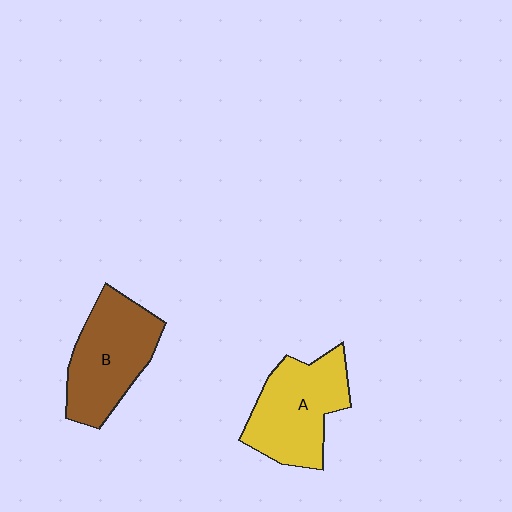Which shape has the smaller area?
Shape A (yellow).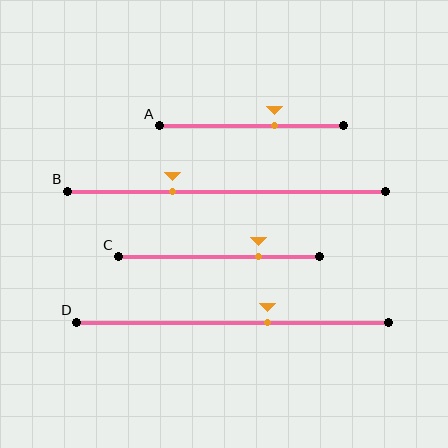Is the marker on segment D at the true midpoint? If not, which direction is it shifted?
No, the marker on segment D is shifted to the right by about 11% of the segment length.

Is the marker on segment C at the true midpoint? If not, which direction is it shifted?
No, the marker on segment C is shifted to the right by about 19% of the segment length.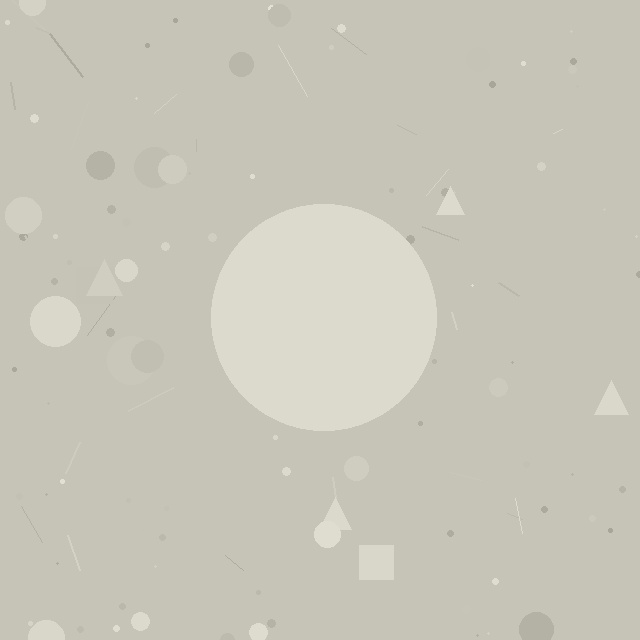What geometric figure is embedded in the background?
A circle is embedded in the background.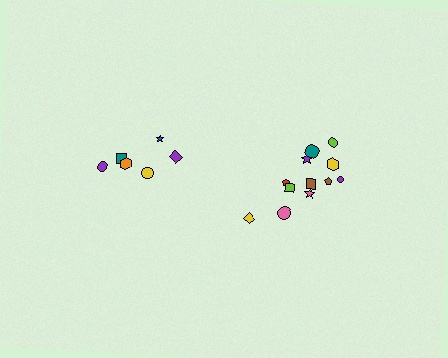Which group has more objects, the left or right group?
The right group.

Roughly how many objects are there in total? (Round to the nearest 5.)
Roughly 20 objects in total.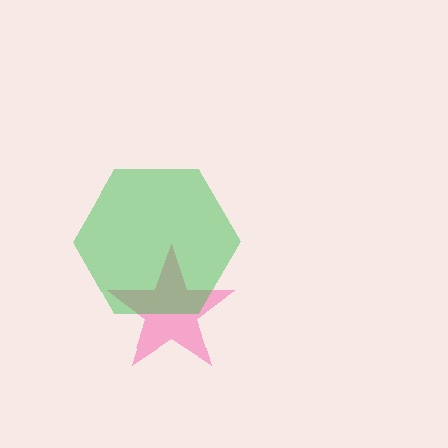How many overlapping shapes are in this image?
There are 2 overlapping shapes in the image.